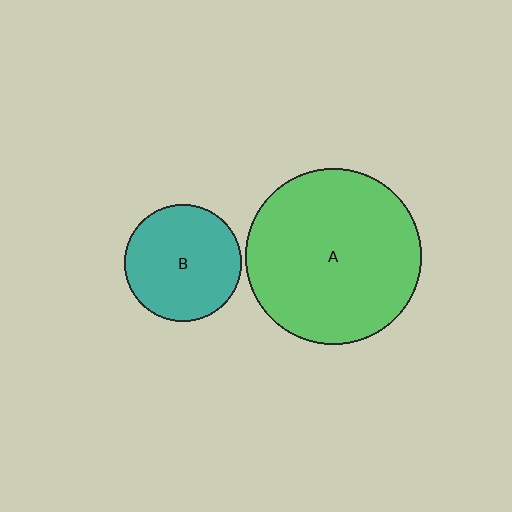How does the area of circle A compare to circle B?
Approximately 2.2 times.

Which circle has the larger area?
Circle A (green).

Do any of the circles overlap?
No, none of the circles overlap.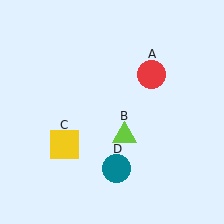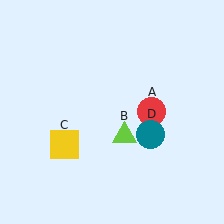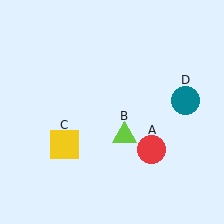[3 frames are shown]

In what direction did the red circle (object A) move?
The red circle (object A) moved down.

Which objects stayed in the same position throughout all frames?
Lime triangle (object B) and yellow square (object C) remained stationary.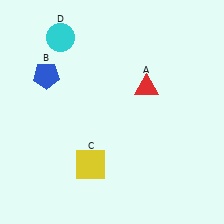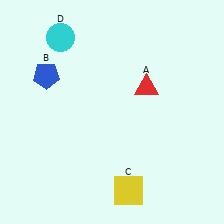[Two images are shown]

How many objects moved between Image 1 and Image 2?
1 object moved between the two images.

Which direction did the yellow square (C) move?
The yellow square (C) moved right.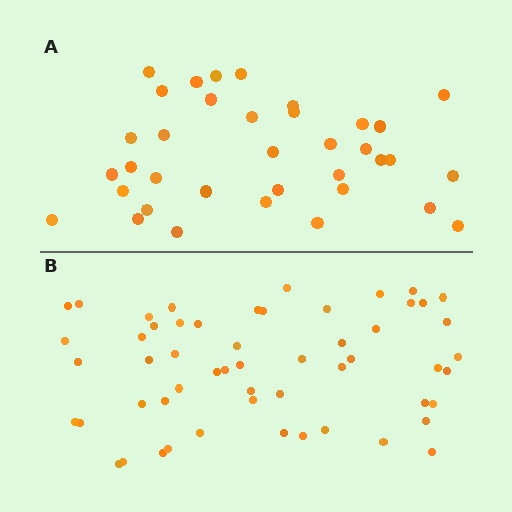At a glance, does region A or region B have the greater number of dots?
Region B (the bottom region) has more dots.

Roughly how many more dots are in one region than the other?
Region B has approximately 20 more dots than region A.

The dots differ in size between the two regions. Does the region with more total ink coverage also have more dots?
No. Region A has more total ink coverage because its dots are larger, but region B actually contains more individual dots. Total area can be misleading — the number of items is what matters here.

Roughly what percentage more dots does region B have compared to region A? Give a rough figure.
About 55% more.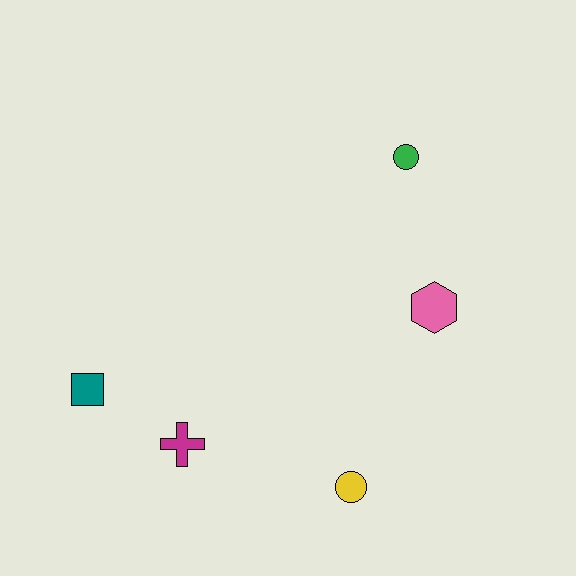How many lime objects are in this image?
There are no lime objects.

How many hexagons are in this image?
There is 1 hexagon.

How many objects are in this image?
There are 5 objects.